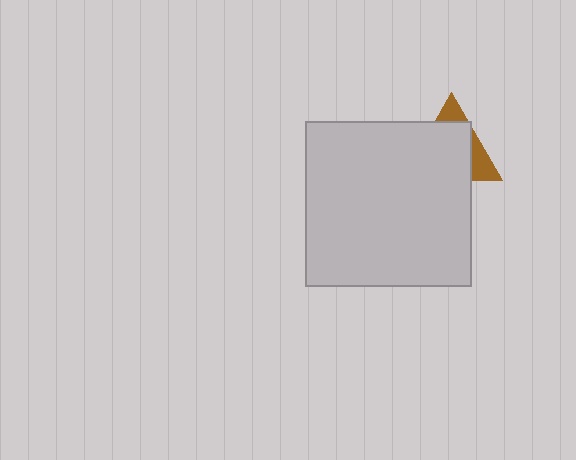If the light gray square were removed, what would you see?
You would see the complete brown triangle.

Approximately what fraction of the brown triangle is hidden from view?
Roughly 70% of the brown triangle is hidden behind the light gray square.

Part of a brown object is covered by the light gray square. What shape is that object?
It is a triangle.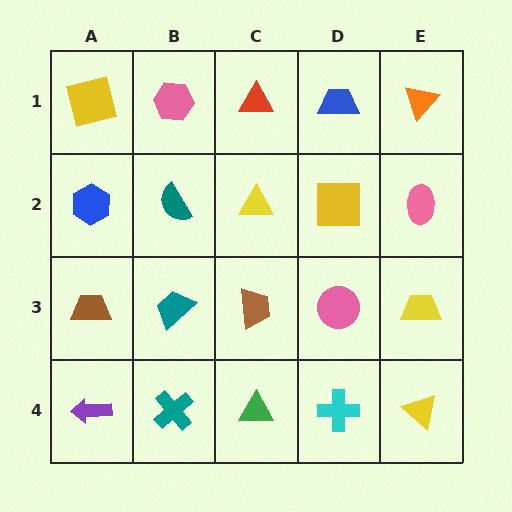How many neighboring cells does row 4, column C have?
3.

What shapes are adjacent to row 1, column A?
A blue hexagon (row 2, column A), a pink hexagon (row 1, column B).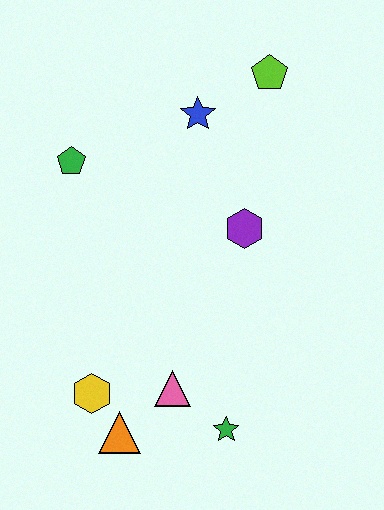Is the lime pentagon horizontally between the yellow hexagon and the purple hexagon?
No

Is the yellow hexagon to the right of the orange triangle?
No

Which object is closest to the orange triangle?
The yellow hexagon is closest to the orange triangle.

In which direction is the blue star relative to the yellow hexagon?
The blue star is above the yellow hexagon.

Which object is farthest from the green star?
The lime pentagon is farthest from the green star.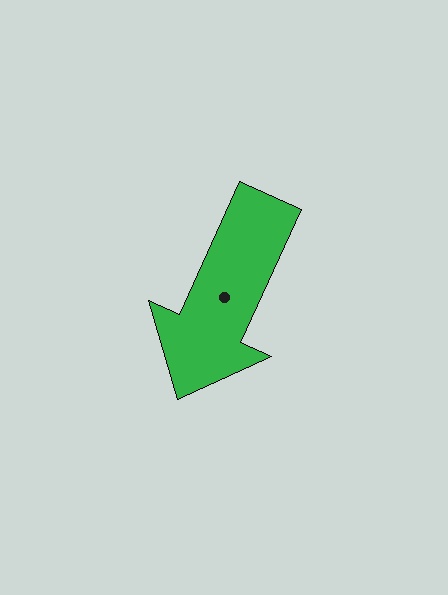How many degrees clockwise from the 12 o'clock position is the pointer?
Approximately 204 degrees.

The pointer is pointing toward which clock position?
Roughly 7 o'clock.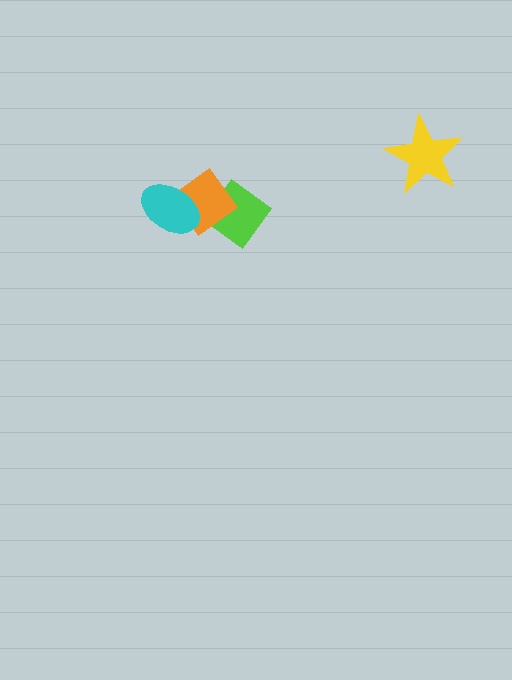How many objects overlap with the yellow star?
0 objects overlap with the yellow star.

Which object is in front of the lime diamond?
The orange diamond is in front of the lime diamond.